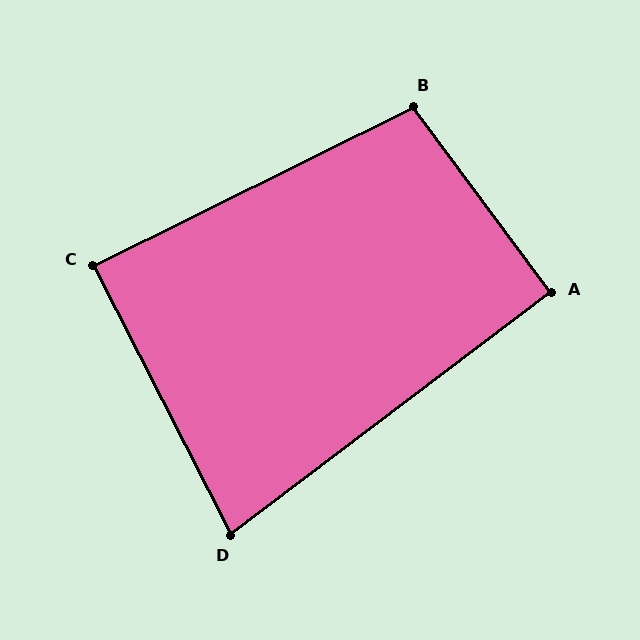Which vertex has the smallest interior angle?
D, at approximately 80 degrees.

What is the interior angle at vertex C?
Approximately 89 degrees (approximately right).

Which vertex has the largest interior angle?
B, at approximately 100 degrees.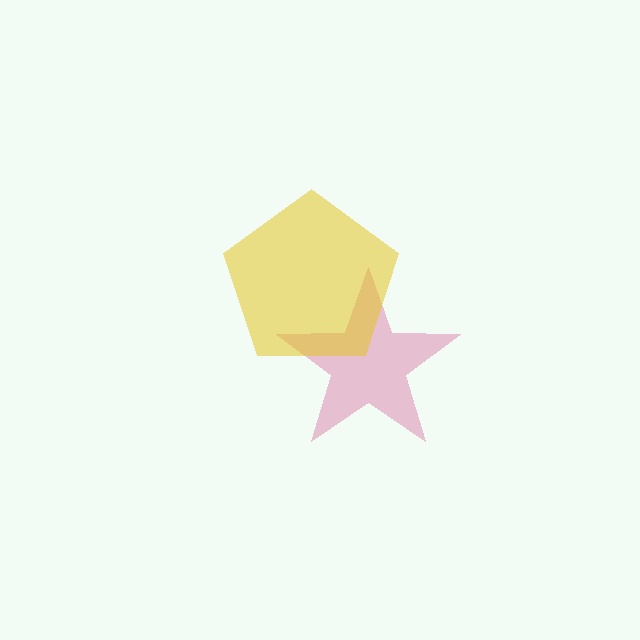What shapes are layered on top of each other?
The layered shapes are: a pink star, a yellow pentagon.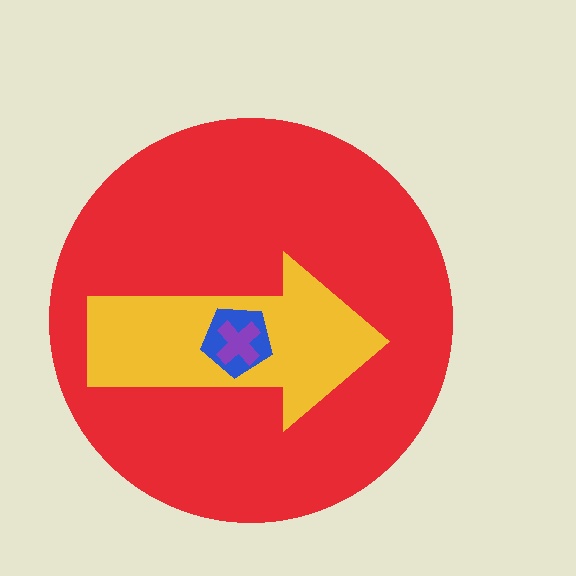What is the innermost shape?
The purple cross.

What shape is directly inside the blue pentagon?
The purple cross.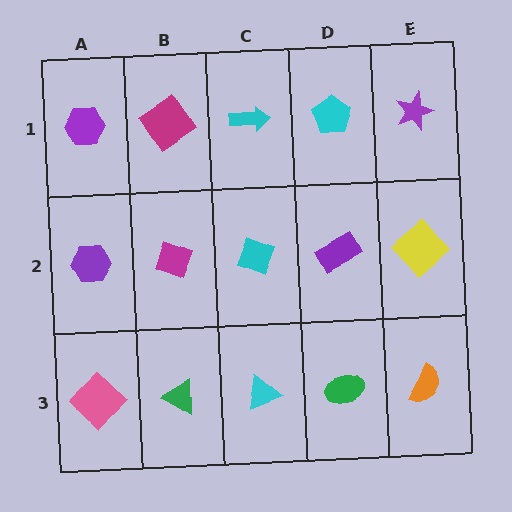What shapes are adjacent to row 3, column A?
A purple hexagon (row 2, column A), a green triangle (row 3, column B).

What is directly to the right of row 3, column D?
An orange semicircle.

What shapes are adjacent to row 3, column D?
A purple rectangle (row 2, column D), a cyan triangle (row 3, column C), an orange semicircle (row 3, column E).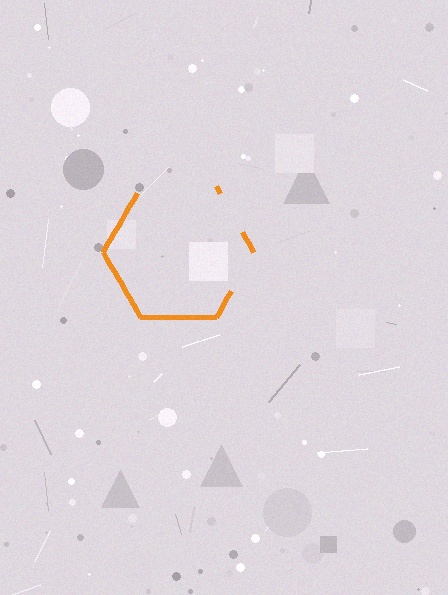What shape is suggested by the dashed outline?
The dashed outline suggests a hexagon.